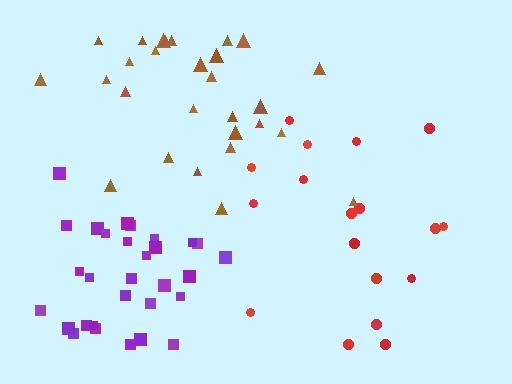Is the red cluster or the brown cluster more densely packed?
Brown.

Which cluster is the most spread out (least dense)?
Red.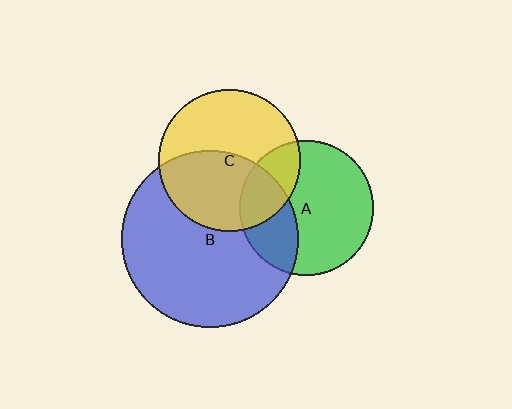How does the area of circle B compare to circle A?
Approximately 1.7 times.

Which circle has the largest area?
Circle B (blue).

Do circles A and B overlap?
Yes.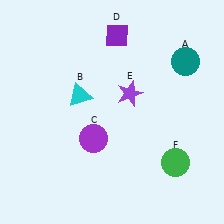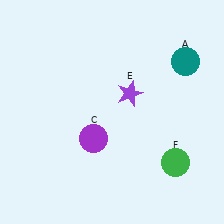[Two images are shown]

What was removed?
The cyan triangle (B), the purple diamond (D) were removed in Image 2.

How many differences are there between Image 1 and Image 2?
There are 2 differences between the two images.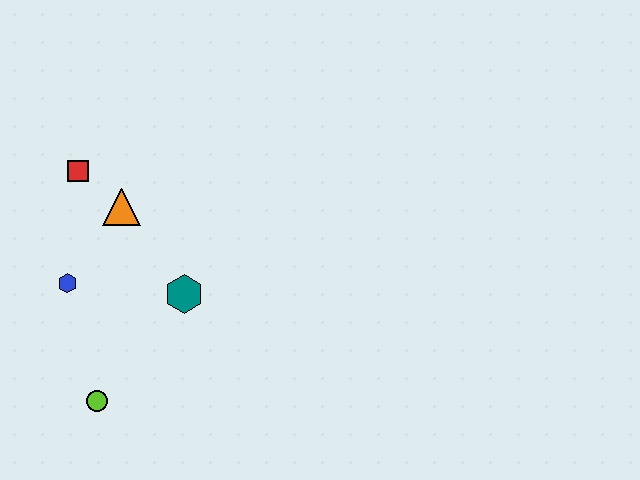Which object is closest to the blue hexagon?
The orange triangle is closest to the blue hexagon.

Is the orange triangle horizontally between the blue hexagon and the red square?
No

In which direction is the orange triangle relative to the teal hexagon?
The orange triangle is above the teal hexagon.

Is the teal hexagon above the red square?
No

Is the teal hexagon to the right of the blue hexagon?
Yes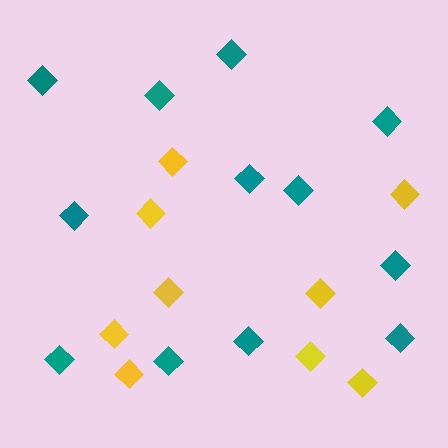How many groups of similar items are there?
There are 2 groups: one group of yellow diamonds (9) and one group of teal diamonds (12).